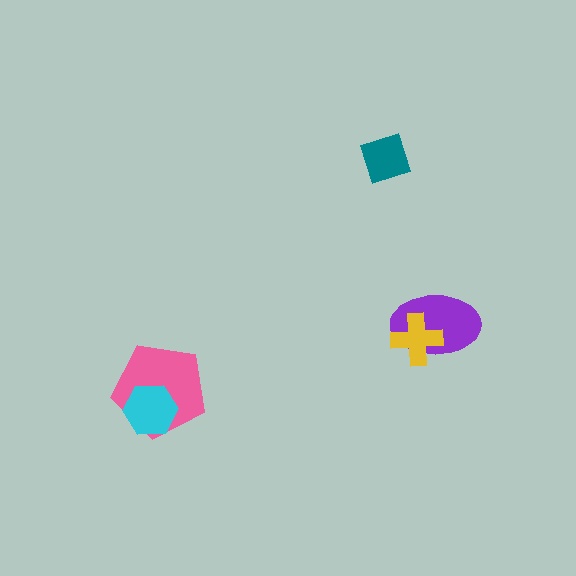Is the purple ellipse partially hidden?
Yes, it is partially covered by another shape.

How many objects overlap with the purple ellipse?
1 object overlaps with the purple ellipse.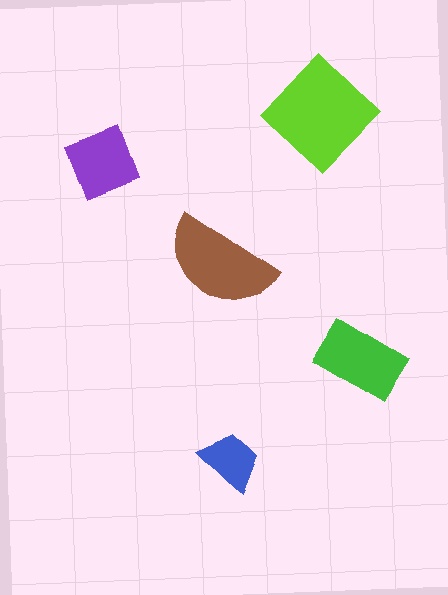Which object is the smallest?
The blue trapezoid.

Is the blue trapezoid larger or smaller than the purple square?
Smaller.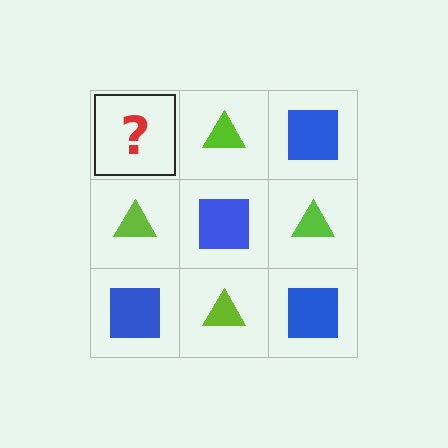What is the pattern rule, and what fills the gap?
The rule is that it alternates blue square and lime triangle in a checkerboard pattern. The gap should be filled with a blue square.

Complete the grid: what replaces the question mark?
The question mark should be replaced with a blue square.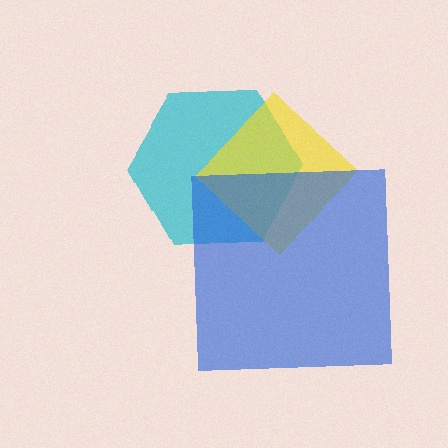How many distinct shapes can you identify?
There are 3 distinct shapes: a cyan hexagon, a yellow diamond, a blue square.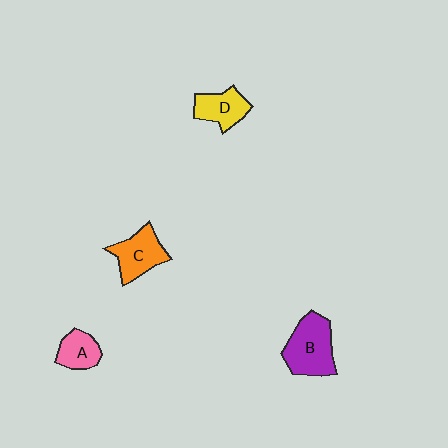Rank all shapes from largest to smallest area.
From largest to smallest: B (purple), C (orange), D (yellow), A (pink).